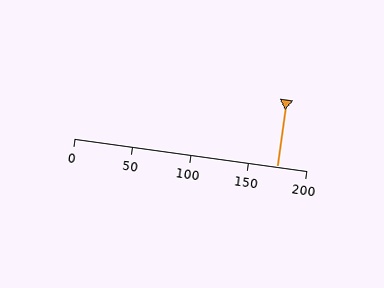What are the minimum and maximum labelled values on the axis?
The axis runs from 0 to 200.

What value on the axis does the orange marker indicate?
The marker indicates approximately 175.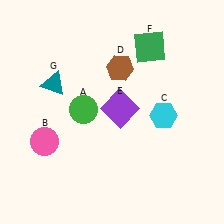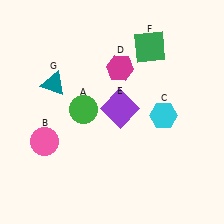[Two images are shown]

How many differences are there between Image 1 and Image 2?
There is 1 difference between the two images.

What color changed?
The hexagon (D) changed from brown in Image 1 to magenta in Image 2.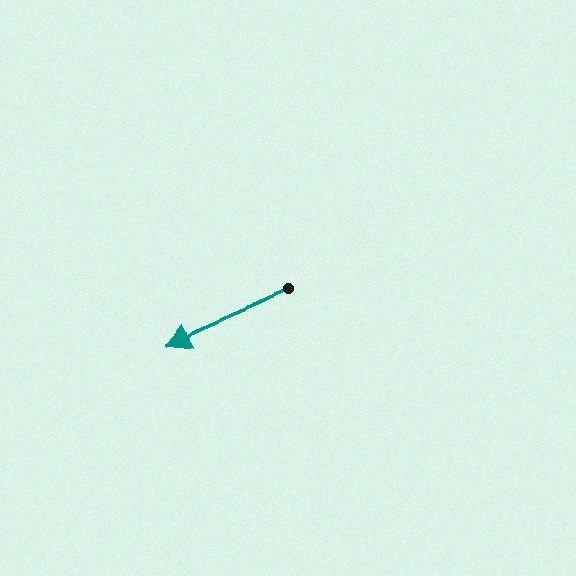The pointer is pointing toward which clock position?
Roughly 8 o'clock.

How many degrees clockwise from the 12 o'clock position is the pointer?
Approximately 246 degrees.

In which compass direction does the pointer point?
Southwest.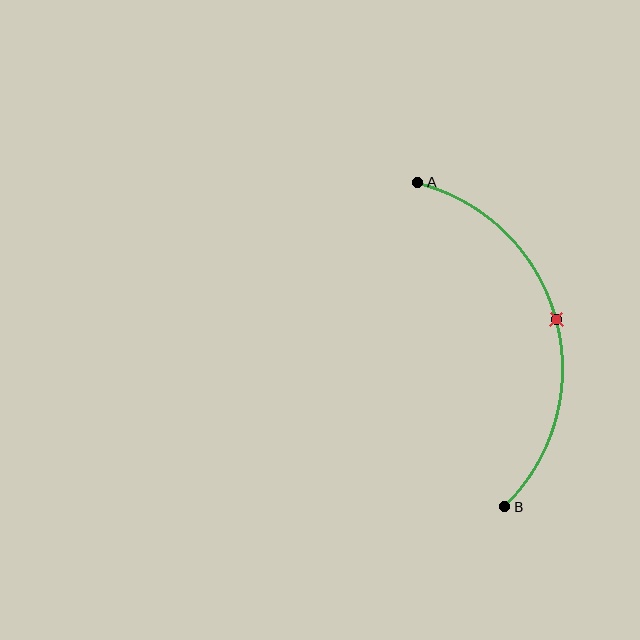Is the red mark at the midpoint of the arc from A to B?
Yes. The red mark lies on the arc at equal arc-length from both A and B — it is the arc midpoint.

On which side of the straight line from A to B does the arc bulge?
The arc bulges to the right of the straight line connecting A and B.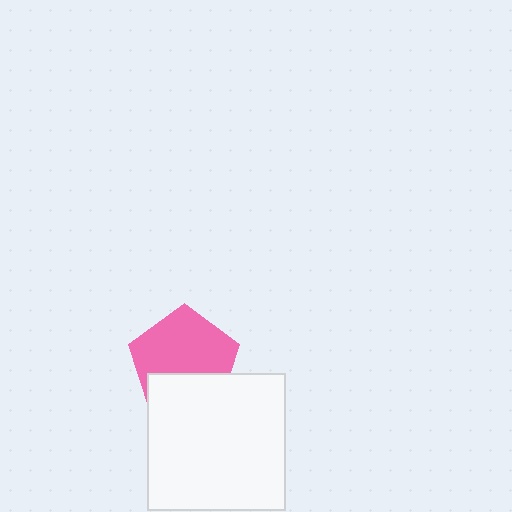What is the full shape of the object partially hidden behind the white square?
The partially hidden object is a pink pentagon.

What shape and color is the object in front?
The object in front is a white square.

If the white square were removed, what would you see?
You would see the complete pink pentagon.